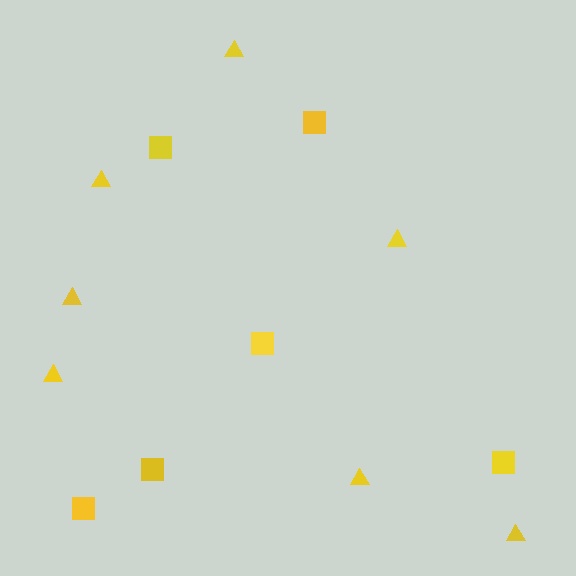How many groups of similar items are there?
There are 2 groups: one group of squares (6) and one group of triangles (7).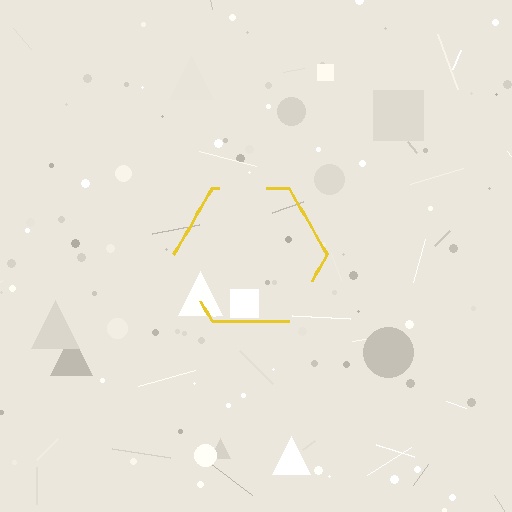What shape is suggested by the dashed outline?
The dashed outline suggests a hexagon.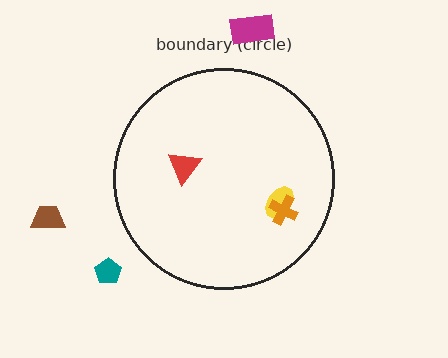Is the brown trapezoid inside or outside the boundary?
Outside.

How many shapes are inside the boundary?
3 inside, 3 outside.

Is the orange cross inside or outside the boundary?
Inside.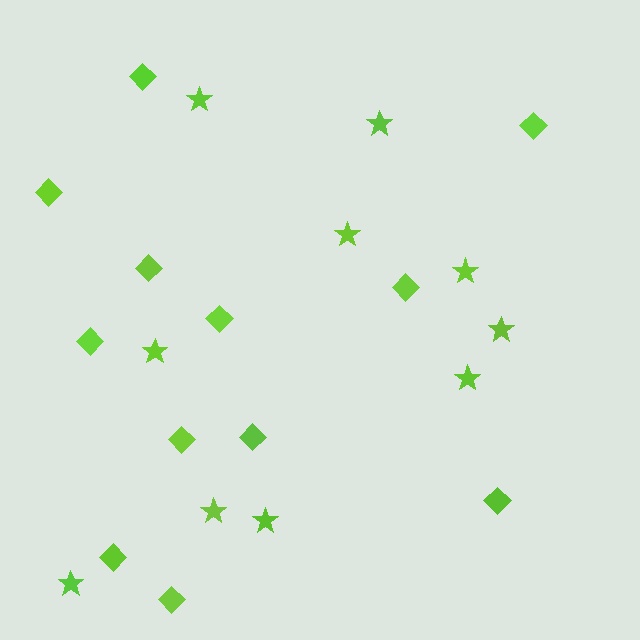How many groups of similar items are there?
There are 2 groups: one group of diamonds (12) and one group of stars (10).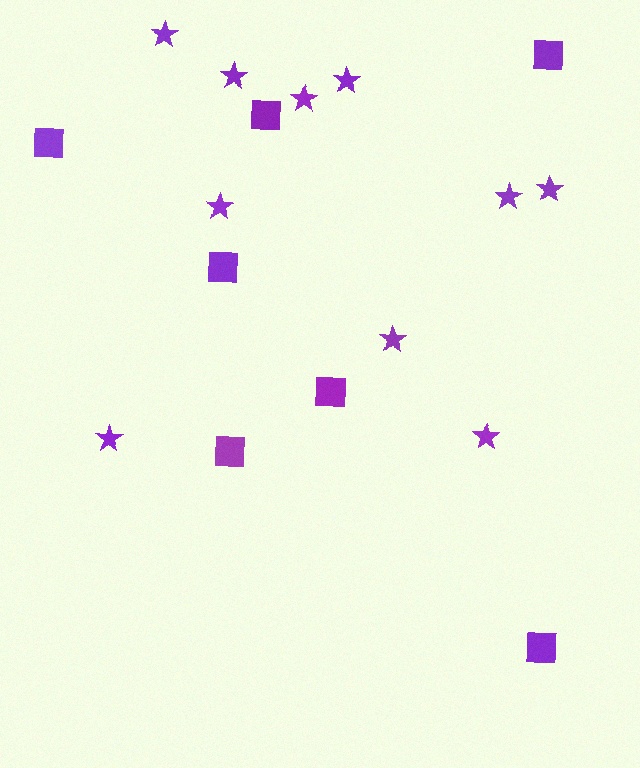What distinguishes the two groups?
There are 2 groups: one group of squares (7) and one group of stars (10).